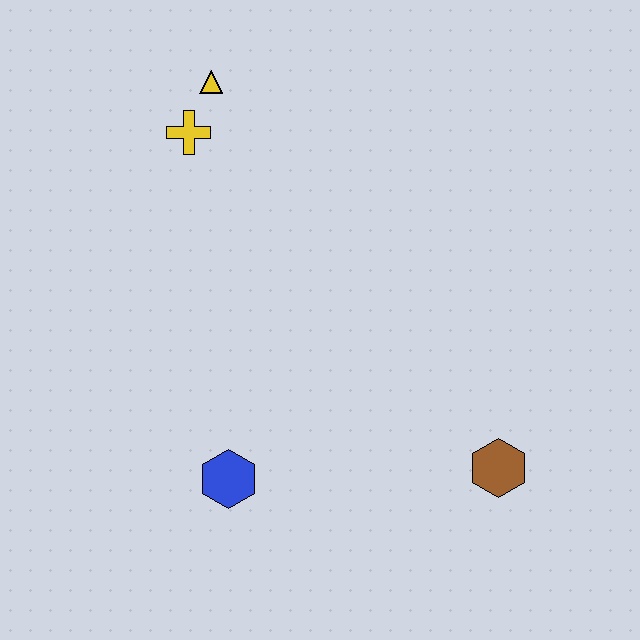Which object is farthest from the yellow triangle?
The brown hexagon is farthest from the yellow triangle.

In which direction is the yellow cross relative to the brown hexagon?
The yellow cross is above the brown hexagon.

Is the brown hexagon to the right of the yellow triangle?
Yes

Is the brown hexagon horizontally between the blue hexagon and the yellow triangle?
No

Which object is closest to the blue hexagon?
The brown hexagon is closest to the blue hexagon.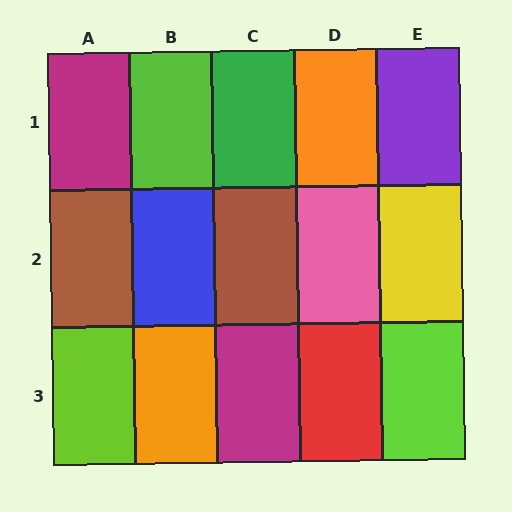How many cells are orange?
2 cells are orange.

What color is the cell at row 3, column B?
Orange.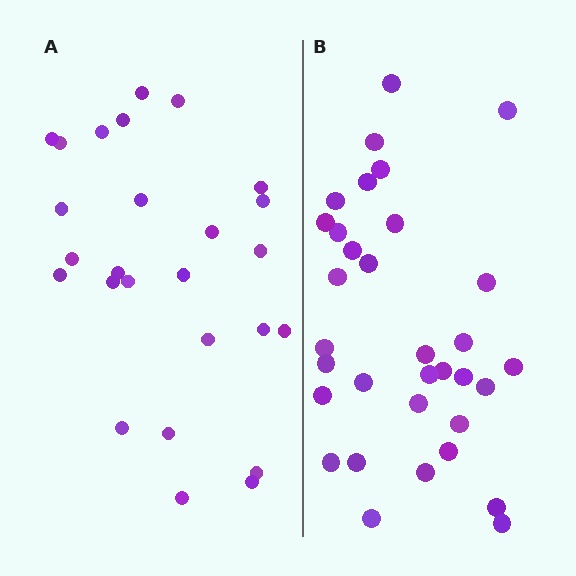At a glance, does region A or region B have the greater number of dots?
Region B (the right region) has more dots.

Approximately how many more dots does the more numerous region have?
Region B has roughly 8 or so more dots than region A.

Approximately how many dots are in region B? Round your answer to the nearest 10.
About 30 dots. (The exact count is 33, which rounds to 30.)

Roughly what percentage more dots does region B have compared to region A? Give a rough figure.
About 25% more.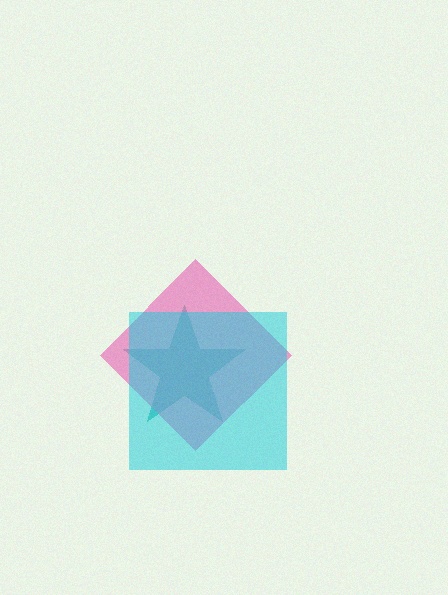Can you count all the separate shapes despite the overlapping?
Yes, there are 3 separate shapes.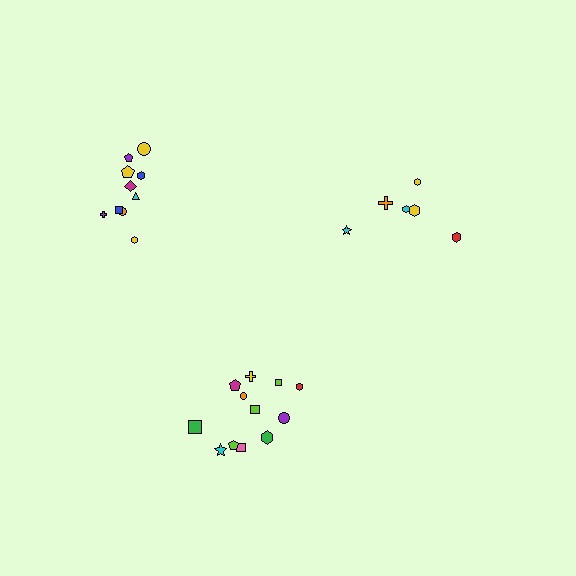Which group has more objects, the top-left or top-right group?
The top-left group.